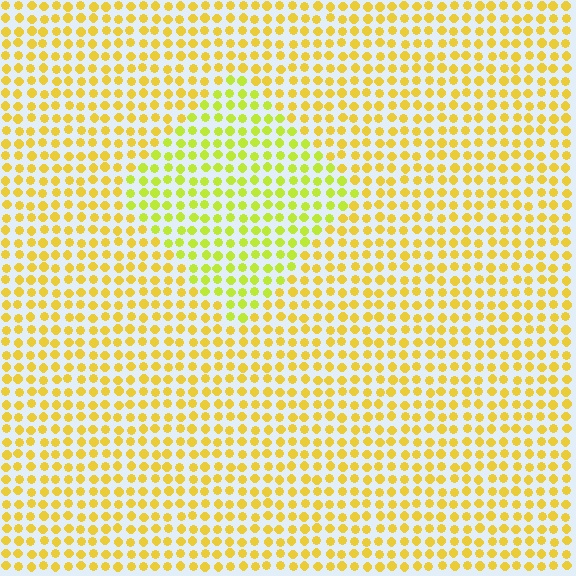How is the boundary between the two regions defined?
The boundary is defined purely by a slight shift in hue (about 26 degrees). Spacing, size, and orientation are identical on both sides.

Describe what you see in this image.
The image is filled with small yellow elements in a uniform arrangement. A diamond-shaped region is visible where the elements are tinted to a slightly different hue, forming a subtle color boundary.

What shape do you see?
I see a diamond.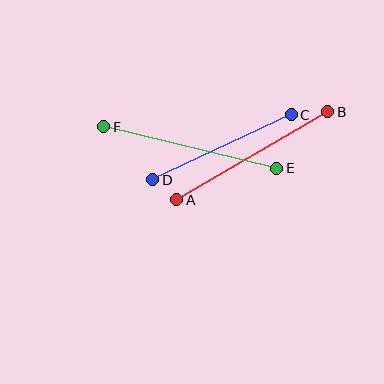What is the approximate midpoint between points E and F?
The midpoint is at approximately (190, 147) pixels.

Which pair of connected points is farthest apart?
Points E and F are farthest apart.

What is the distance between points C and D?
The distance is approximately 153 pixels.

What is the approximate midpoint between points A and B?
The midpoint is at approximately (252, 156) pixels.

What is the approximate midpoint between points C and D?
The midpoint is at approximately (222, 147) pixels.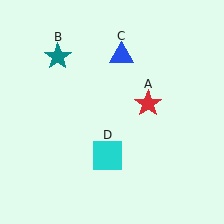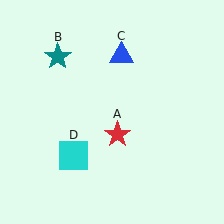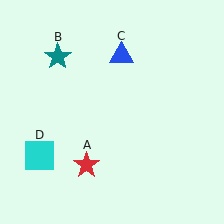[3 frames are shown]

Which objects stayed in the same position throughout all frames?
Teal star (object B) and blue triangle (object C) remained stationary.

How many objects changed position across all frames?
2 objects changed position: red star (object A), cyan square (object D).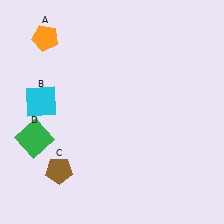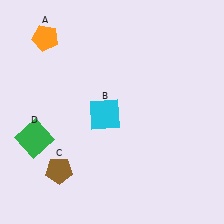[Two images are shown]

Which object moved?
The cyan square (B) moved right.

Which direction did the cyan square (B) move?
The cyan square (B) moved right.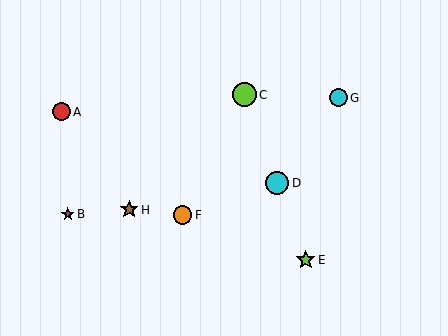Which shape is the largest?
The lime circle (labeled C) is the largest.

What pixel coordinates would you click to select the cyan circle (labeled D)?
Click at (277, 183) to select the cyan circle D.